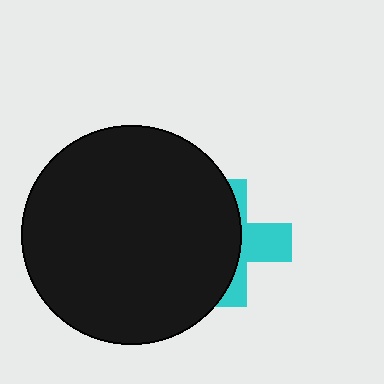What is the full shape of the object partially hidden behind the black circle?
The partially hidden object is a cyan cross.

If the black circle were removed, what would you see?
You would see the complete cyan cross.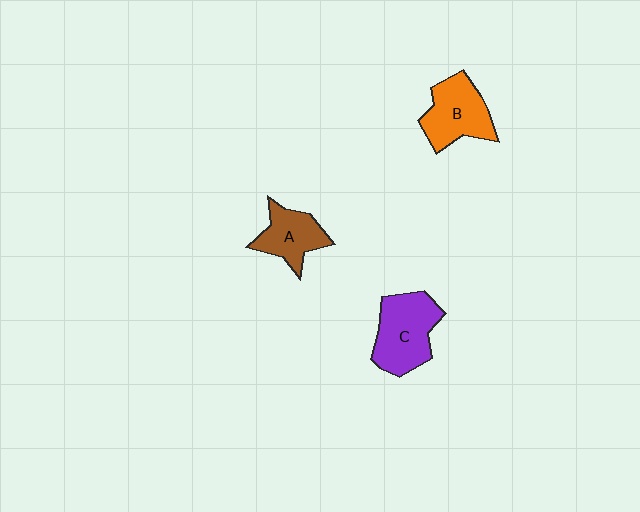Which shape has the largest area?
Shape C (purple).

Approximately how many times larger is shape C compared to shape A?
Approximately 1.4 times.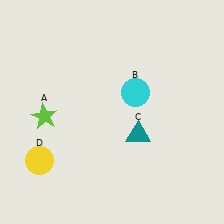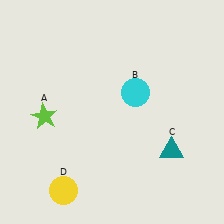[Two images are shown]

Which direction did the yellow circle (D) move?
The yellow circle (D) moved down.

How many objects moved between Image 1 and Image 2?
2 objects moved between the two images.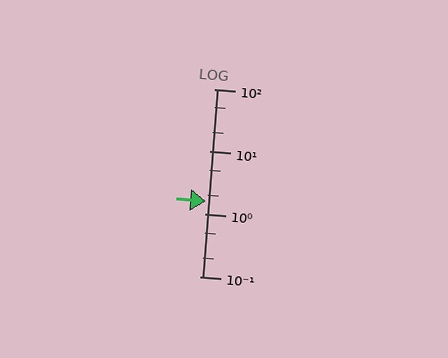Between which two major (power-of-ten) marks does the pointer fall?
The pointer is between 1 and 10.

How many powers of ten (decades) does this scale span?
The scale spans 3 decades, from 0.1 to 100.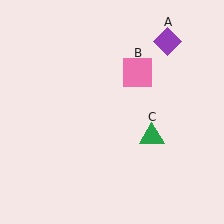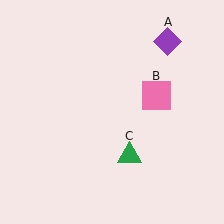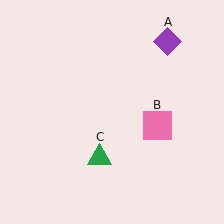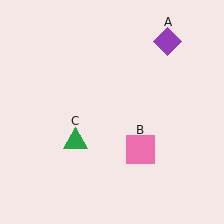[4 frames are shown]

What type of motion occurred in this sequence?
The pink square (object B), green triangle (object C) rotated clockwise around the center of the scene.